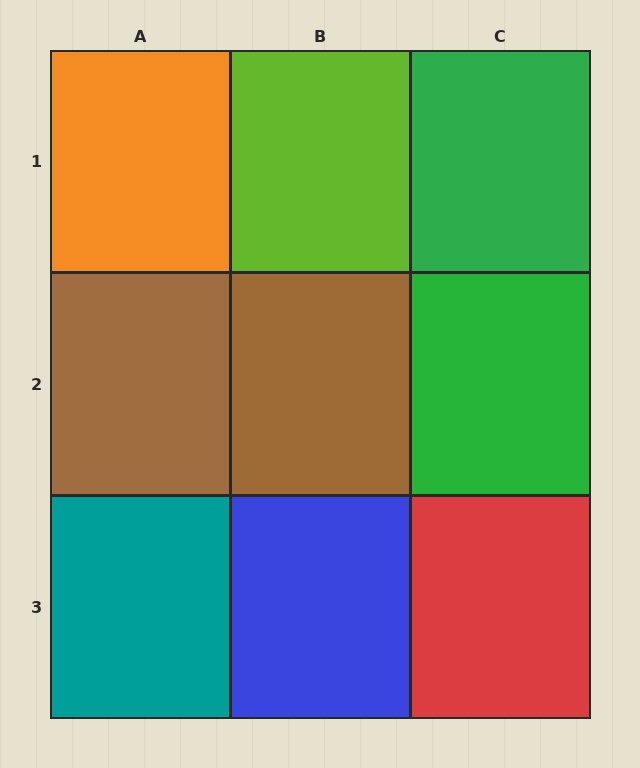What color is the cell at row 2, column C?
Green.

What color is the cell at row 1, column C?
Green.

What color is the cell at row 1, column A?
Orange.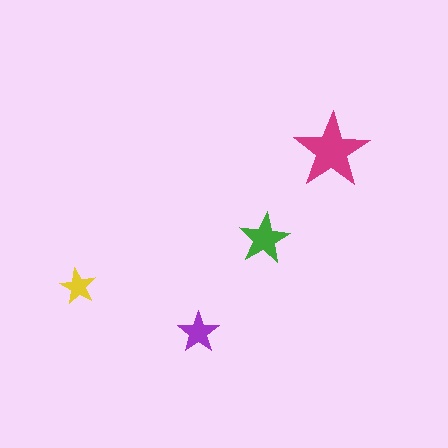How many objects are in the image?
There are 4 objects in the image.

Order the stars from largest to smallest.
the magenta one, the green one, the purple one, the yellow one.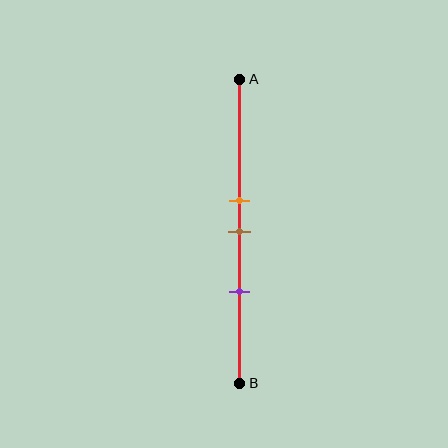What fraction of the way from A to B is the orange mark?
The orange mark is approximately 40% (0.4) of the way from A to B.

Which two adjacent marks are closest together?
The orange and brown marks are the closest adjacent pair.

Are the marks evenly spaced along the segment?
Yes, the marks are approximately evenly spaced.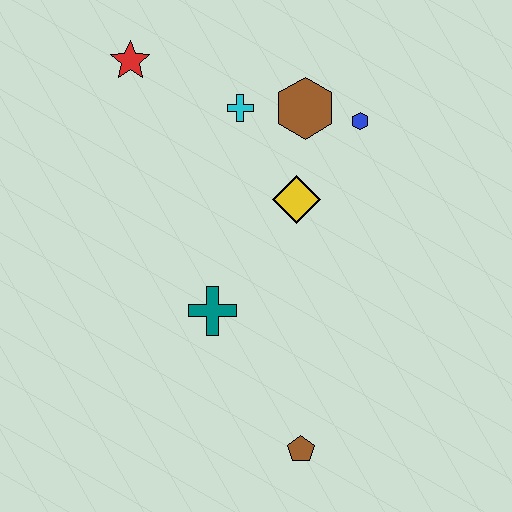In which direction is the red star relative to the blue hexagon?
The red star is to the left of the blue hexagon.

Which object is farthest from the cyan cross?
The brown pentagon is farthest from the cyan cross.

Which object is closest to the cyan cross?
The brown hexagon is closest to the cyan cross.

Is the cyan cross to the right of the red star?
Yes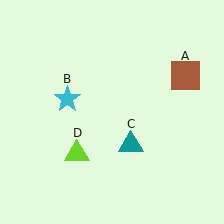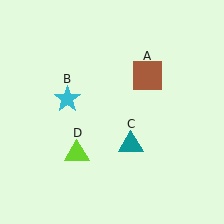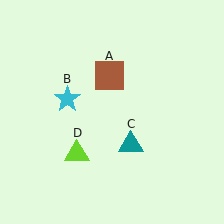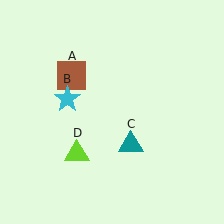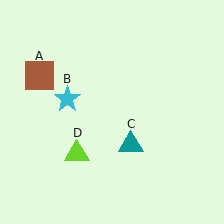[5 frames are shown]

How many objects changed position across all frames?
1 object changed position: brown square (object A).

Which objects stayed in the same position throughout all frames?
Cyan star (object B) and teal triangle (object C) and lime triangle (object D) remained stationary.